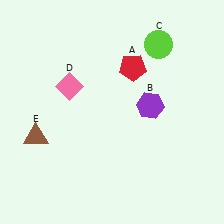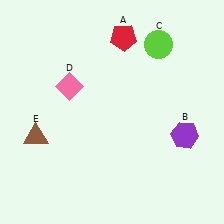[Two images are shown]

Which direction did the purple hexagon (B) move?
The purple hexagon (B) moved right.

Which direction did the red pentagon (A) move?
The red pentagon (A) moved up.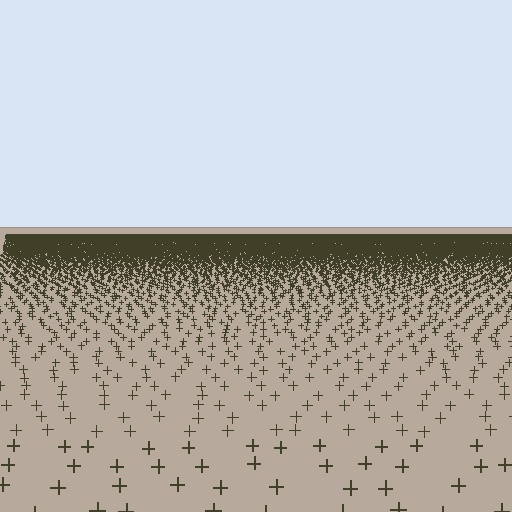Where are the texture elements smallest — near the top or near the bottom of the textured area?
Near the top.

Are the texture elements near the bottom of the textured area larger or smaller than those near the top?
Larger. Near the bottom, elements are closer to the viewer and appear at a bigger on-screen size.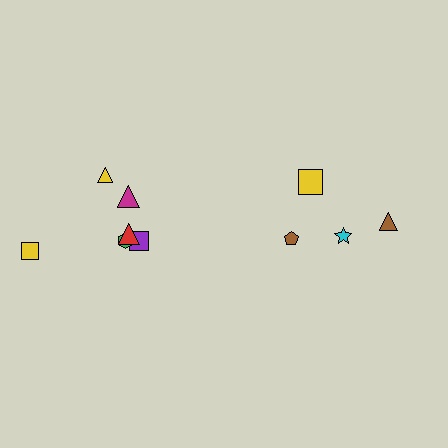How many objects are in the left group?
There are 6 objects.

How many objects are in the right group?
There are 4 objects.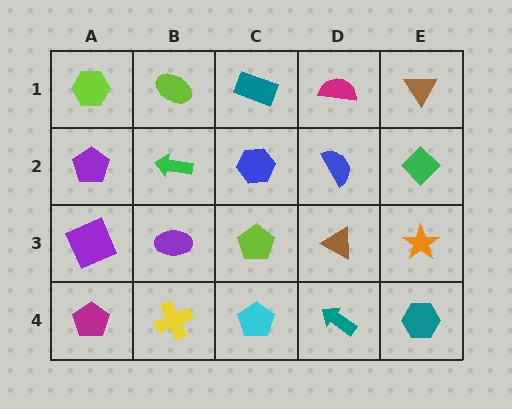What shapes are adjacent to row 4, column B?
A purple ellipse (row 3, column B), a magenta pentagon (row 4, column A), a cyan pentagon (row 4, column C).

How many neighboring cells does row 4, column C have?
3.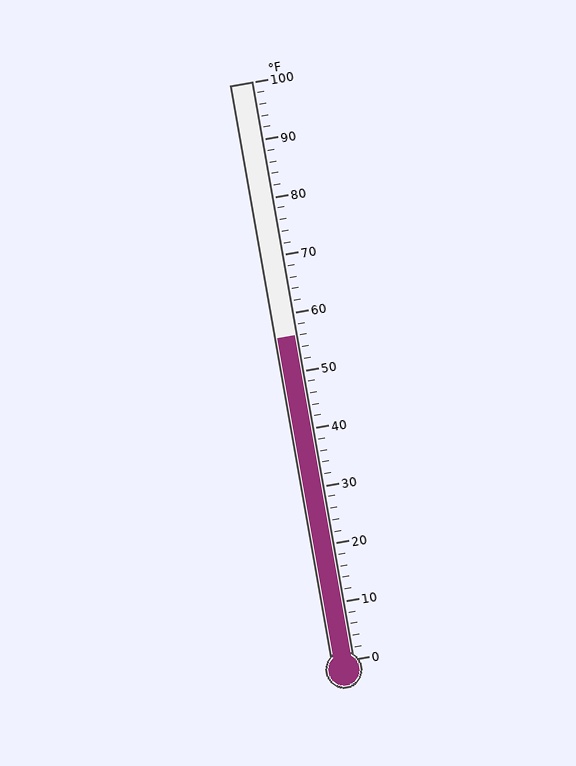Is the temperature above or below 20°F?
The temperature is above 20°F.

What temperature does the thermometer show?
The thermometer shows approximately 56°F.